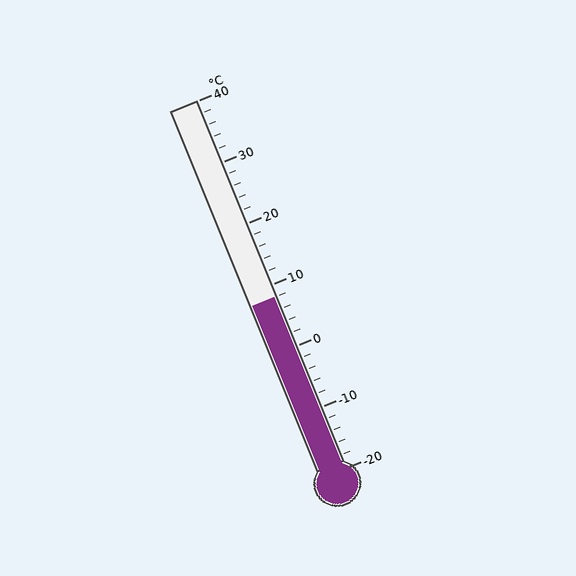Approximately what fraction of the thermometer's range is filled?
The thermometer is filled to approximately 45% of its range.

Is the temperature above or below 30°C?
The temperature is below 30°C.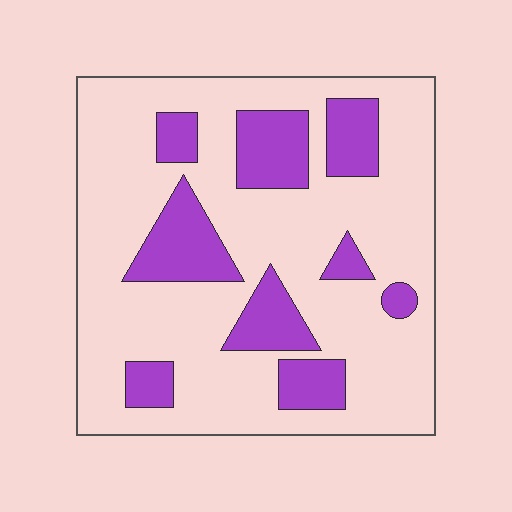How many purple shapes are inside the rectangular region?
9.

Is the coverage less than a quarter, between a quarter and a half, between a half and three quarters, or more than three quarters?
Less than a quarter.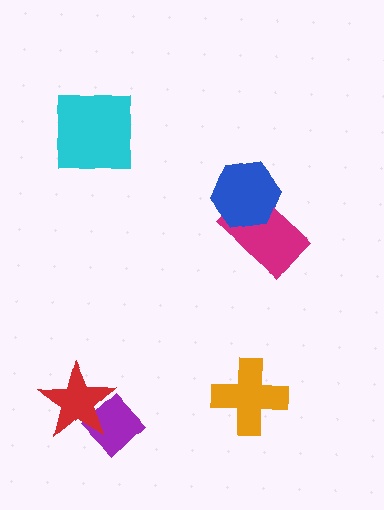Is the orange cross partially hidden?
No, no other shape covers it.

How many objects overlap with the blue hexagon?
1 object overlaps with the blue hexagon.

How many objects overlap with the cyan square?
0 objects overlap with the cyan square.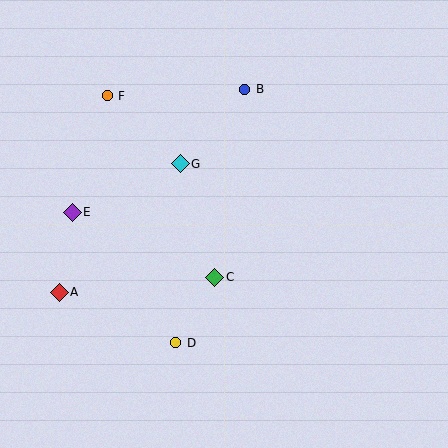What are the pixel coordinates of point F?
Point F is at (107, 96).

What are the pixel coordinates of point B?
Point B is at (245, 89).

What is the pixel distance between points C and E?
The distance between C and E is 156 pixels.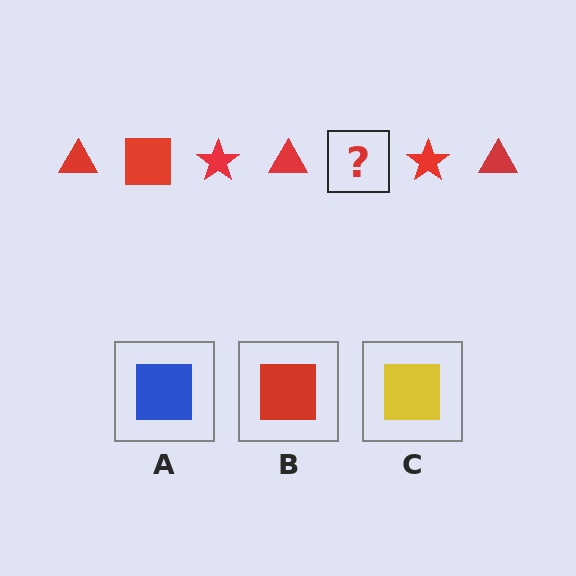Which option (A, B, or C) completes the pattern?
B.